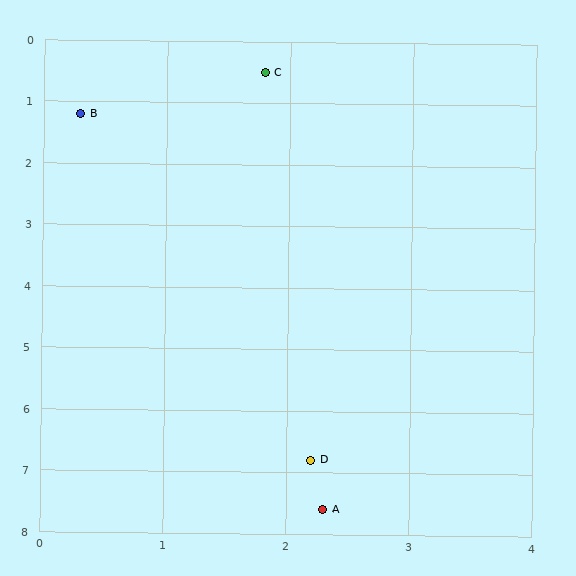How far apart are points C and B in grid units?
Points C and B are about 1.7 grid units apart.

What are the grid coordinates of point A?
Point A is at approximately (2.3, 7.6).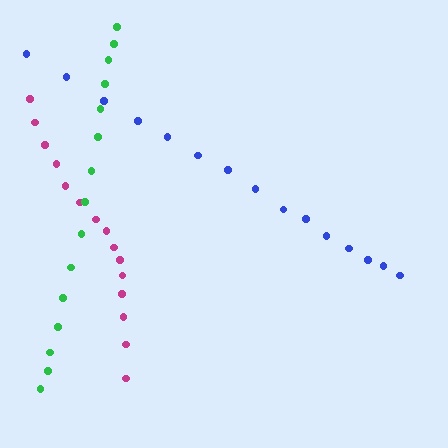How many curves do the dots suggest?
There are 3 distinct paths.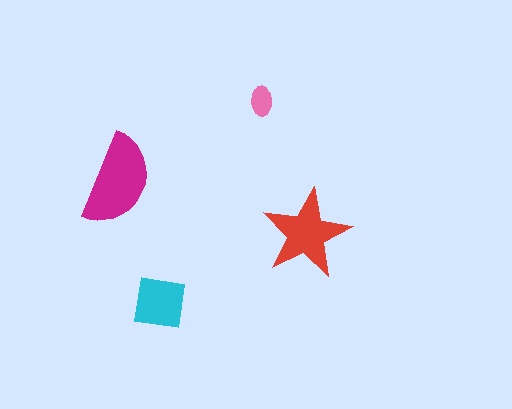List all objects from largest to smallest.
The magenta semicircle, the red star, the cyan square, the pink ellipse.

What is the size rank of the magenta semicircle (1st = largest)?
1st.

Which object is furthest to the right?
The red star is rightmost.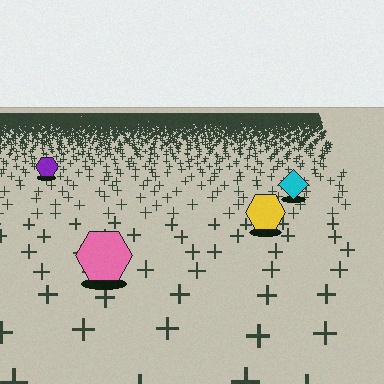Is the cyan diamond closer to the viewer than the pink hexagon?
No. The pink hexagon is closer — you can tell from the texture gradient: the ground texture is coarser near it.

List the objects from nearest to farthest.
From nearest to farthest: the pink hexagon, the yellow hexagon, the cyan diamond, the purple hexagon.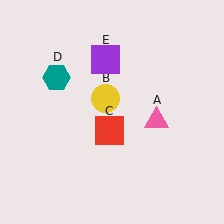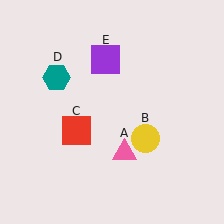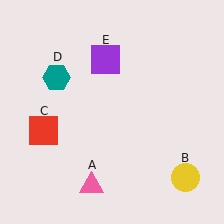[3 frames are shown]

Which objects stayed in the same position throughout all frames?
Teal hexagon (object D) and purple square (object E) remained stationary.